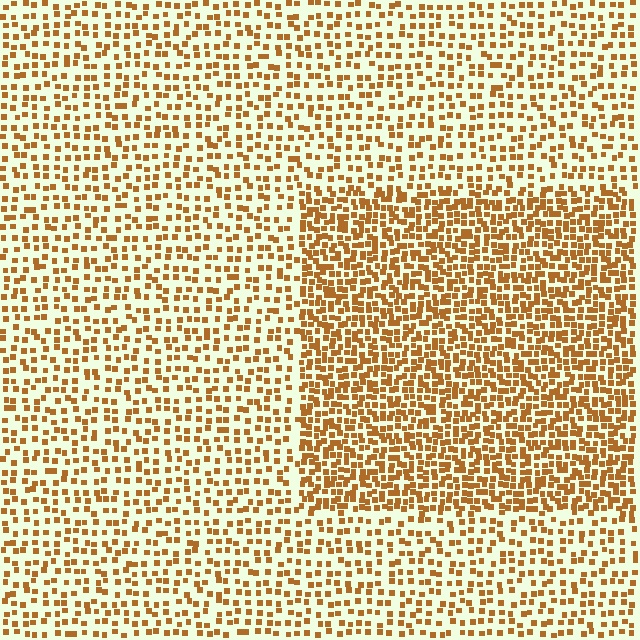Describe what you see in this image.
The image contains small brown elements arranged at two different densities. A rectangle-shaped region is visible where the elements are more densely packed than the surrounding area.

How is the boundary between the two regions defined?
The boundary is defined by a change in element density (approximately 1.9x ratio). All elements are the same color, size, and shape.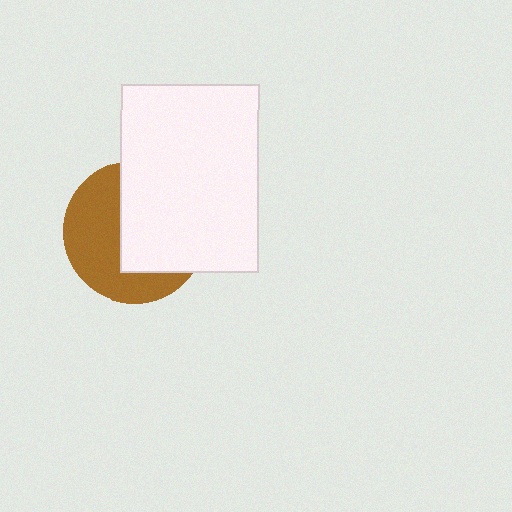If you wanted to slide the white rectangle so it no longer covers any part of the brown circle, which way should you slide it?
Slide it right — that is the most direct way to separate the two shapes.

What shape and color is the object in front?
The object in front is a white rectangle.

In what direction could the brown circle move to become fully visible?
The brown circle could move left. That would shift it out from behind the white rectangle entirely.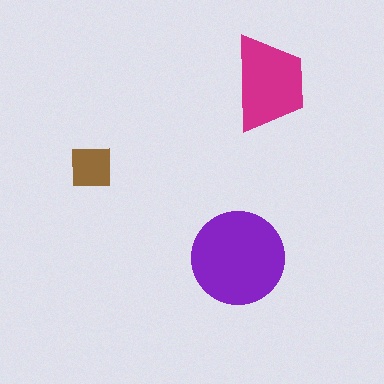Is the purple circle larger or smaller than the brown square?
Larger.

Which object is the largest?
The purple circle.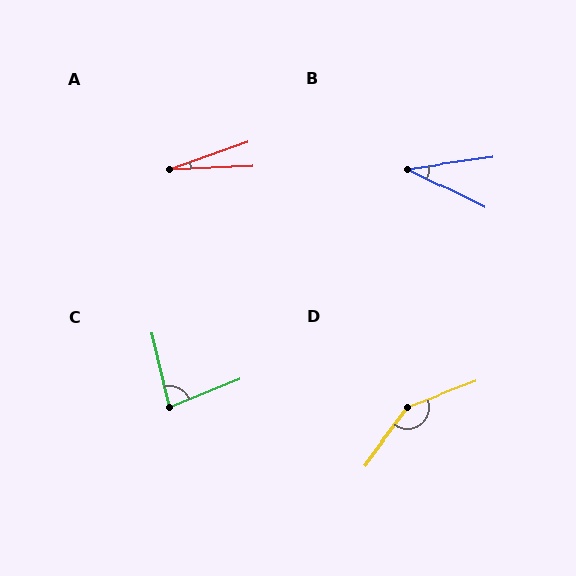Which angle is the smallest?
A, at approximately 17 degrees.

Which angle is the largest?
D, at approximately 147 degrees.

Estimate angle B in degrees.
Approximately 34 degrees.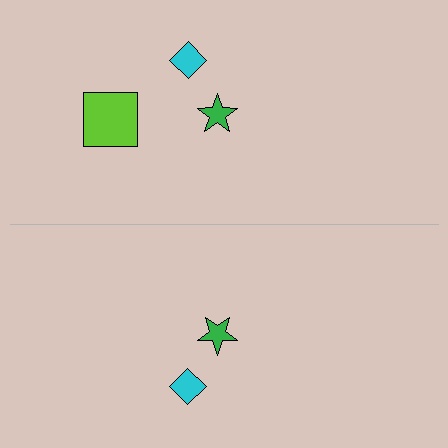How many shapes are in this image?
There are 5 shapes in this image.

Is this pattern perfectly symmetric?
No, the pattern is not perfectly symmetric. A lime square is missing from the bottom side.